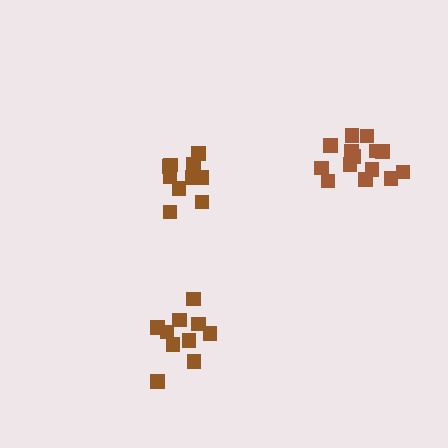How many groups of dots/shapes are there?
There are 3 groups.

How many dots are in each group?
Group 1: 10 dots, Group 2: 10 dots, Group 3: 14 dots (34 total).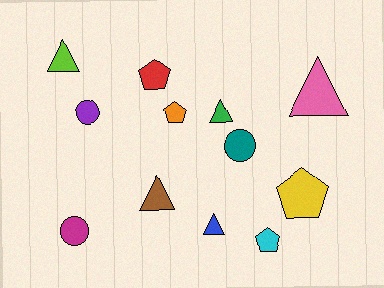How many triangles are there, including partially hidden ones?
There are 5 triangles.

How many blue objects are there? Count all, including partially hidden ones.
There is 1 blue object.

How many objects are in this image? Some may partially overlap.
There are 12 objects.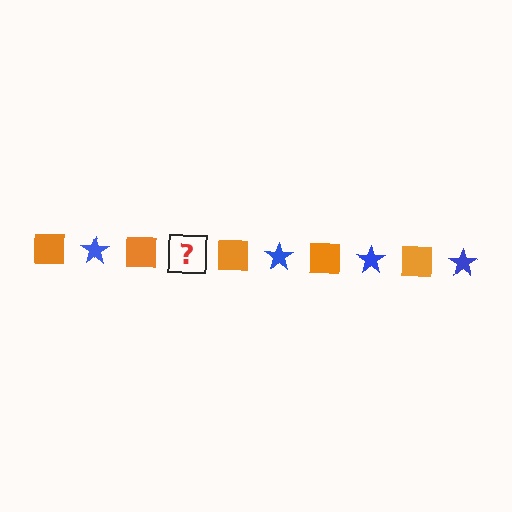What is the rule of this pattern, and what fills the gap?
The rule is that the pattern alternates between orange square and blue star. The gap should be filled with a blue star.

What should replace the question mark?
The question mark should be replaced with a blue star.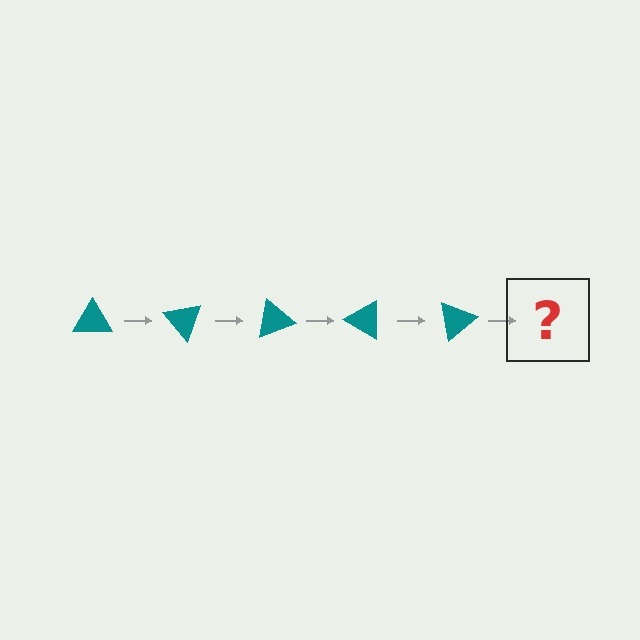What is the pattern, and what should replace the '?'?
The pattern is that the triangle rotates 50 degrees each step. The '?' should be a teal triangle rotated 250 degrees.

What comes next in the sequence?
The next element should be a teal triangle rotated 250 degrees.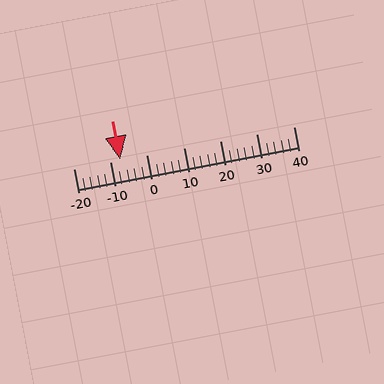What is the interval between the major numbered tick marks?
The major tick marks are spaced 10 units apart.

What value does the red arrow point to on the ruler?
The red arrow points to approximately -7.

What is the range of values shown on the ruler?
The ruler shows values from -20 to 40.